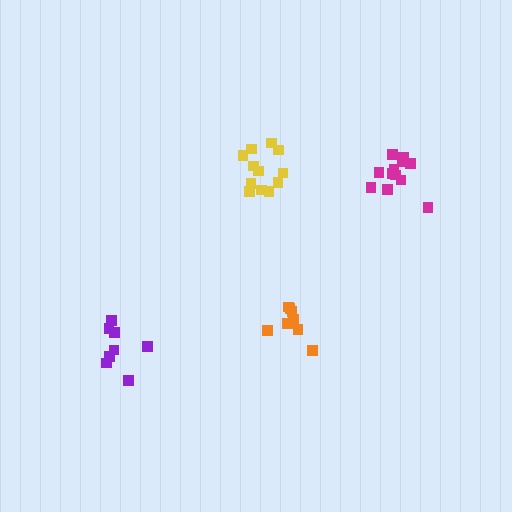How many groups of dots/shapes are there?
There are 4 groups.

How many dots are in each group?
Group 1: 8 dots, Group 2: 8 dots, Group 3: 12 dots, Group 4: 12 dots (40 total).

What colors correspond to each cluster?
The clusters are colored: orange, purple, magenta, yellow.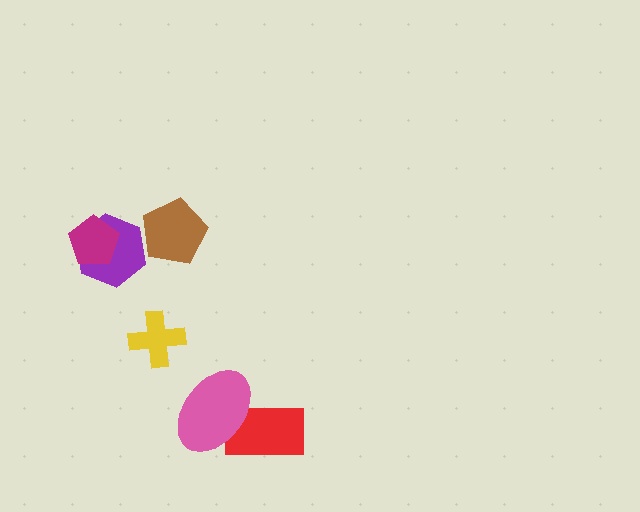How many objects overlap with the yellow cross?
0 objects overlap with the yellow cross.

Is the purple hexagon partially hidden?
Yes, it is partially covered by another shape.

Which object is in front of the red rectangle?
The pink ellipse is in front of the red rectangle.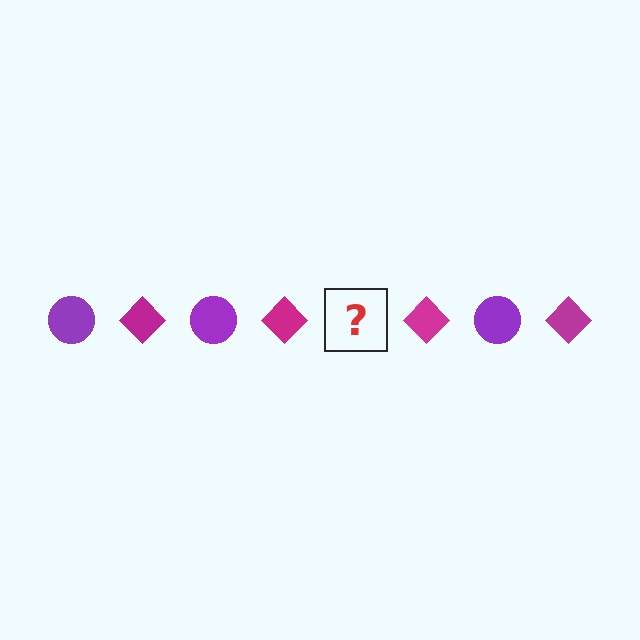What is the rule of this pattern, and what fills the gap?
The rule is that the pattern alternates between purple circle and magenta diamond. The gap should be filled with a purple circle.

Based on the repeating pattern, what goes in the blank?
The blank should be a purple circle.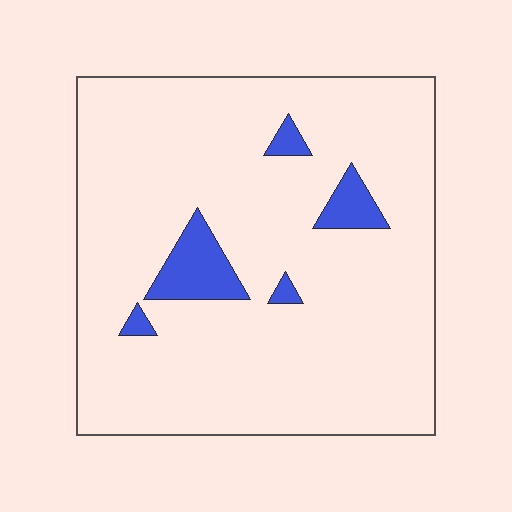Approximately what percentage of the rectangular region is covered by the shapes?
Approximately 10%.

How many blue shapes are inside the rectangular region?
5.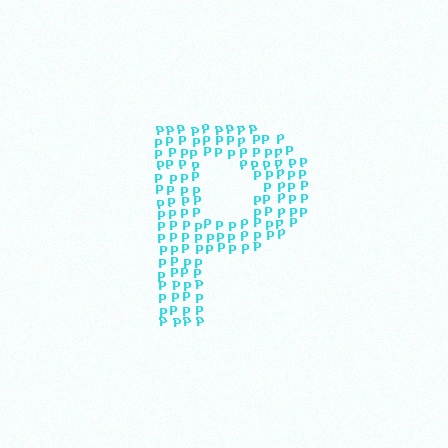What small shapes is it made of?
It is made of small letter P's.